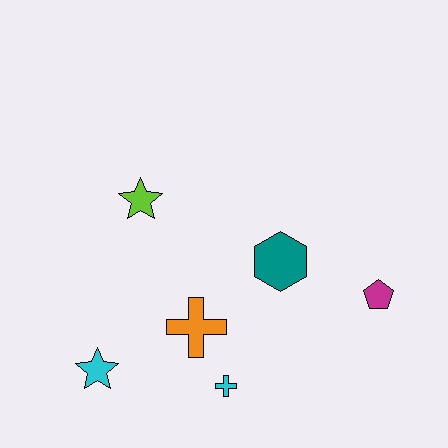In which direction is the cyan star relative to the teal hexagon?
The cyan star is to the left of the teal hexagon.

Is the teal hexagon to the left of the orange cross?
No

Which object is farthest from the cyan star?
The magenta pentagon is farthest from the cyan star.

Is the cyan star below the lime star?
Yes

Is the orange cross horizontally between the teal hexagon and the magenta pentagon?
No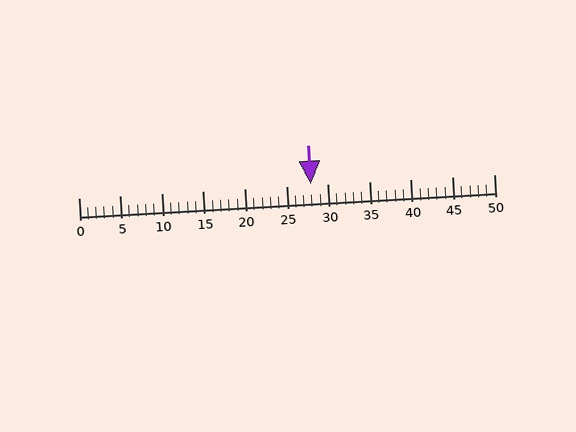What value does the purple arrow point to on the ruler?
The purple arrow points to approximately 28.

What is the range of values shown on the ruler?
The ruler shows values from 0 to 50.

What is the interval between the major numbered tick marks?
The major tick marks are spaced 5 units apart.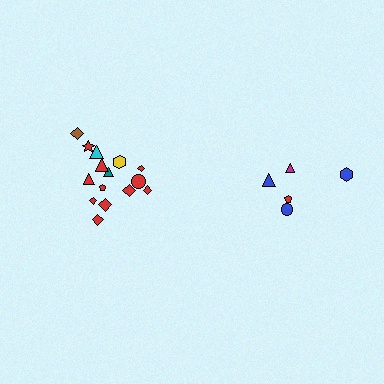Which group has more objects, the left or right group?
The left group.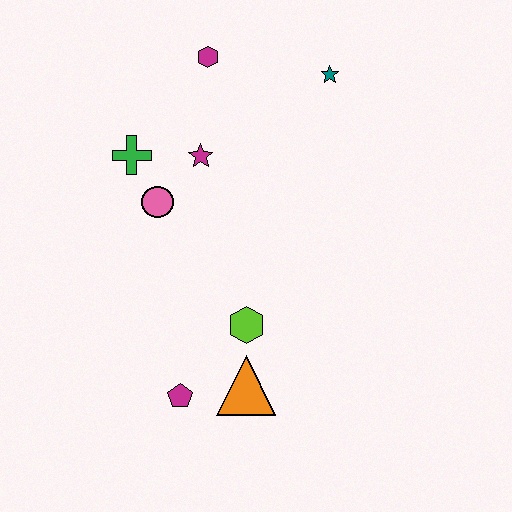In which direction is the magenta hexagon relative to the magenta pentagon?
The magenta hexagon is above the magenta pentagon.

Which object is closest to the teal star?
The magenta hexagon is closest to the teal star.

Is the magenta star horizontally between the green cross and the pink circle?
No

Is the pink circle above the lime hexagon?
Yes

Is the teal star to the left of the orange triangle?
No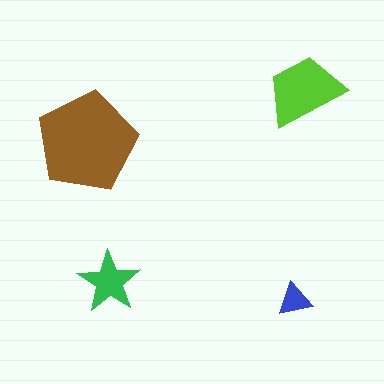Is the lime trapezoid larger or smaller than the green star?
Larger.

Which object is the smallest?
The blue triangle.